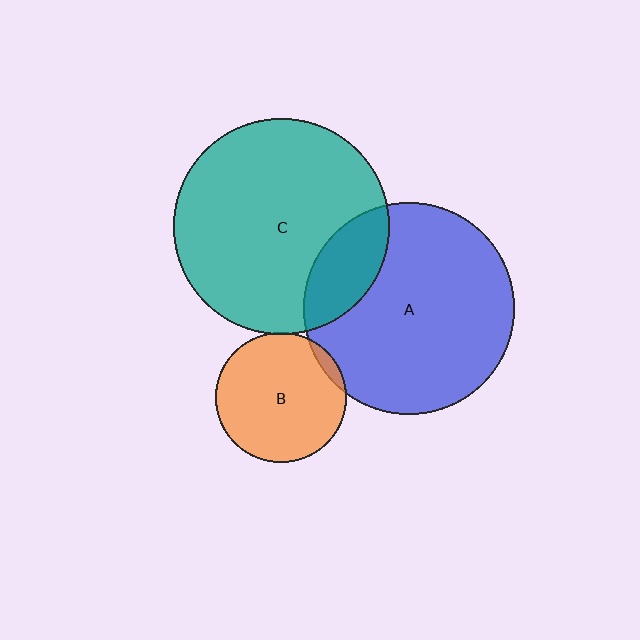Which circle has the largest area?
Circle C (teal).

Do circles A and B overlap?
Yes.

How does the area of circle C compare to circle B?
Approximately 2.8 times.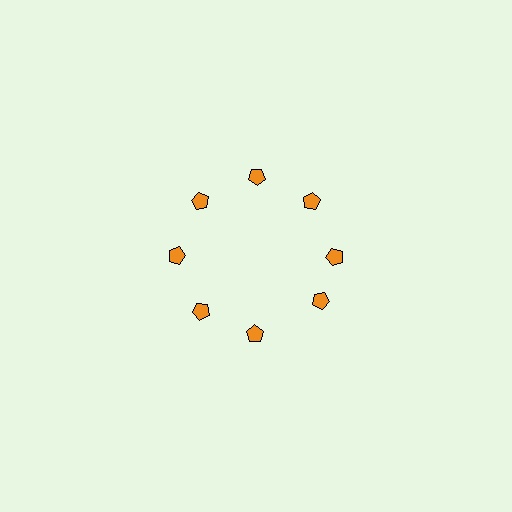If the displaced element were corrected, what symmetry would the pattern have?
It would have 8-fold rotational symmetry — the pattern would map onto itself every 45 degrees.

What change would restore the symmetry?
The symmetry would be restored by rotating it back into even spacing with its neighbors so that all 8 pentagons sit at equal angles and equal distance from the center.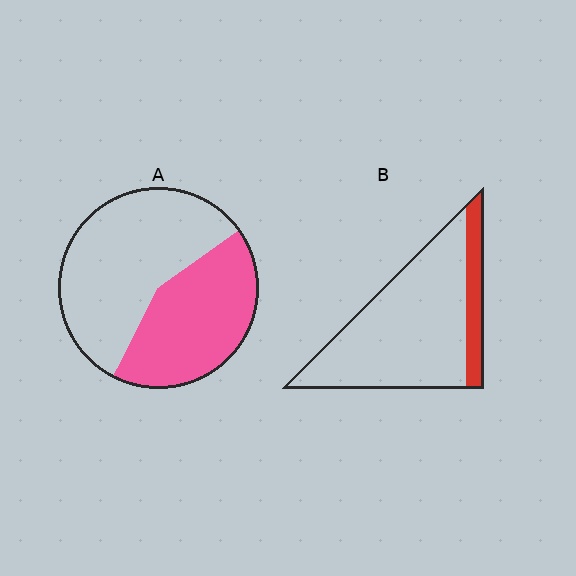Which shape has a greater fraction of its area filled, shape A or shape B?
Shape A.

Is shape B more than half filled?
No.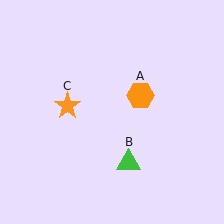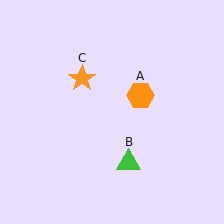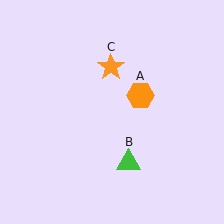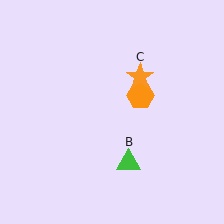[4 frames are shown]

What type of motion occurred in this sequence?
The orange star (object C) rotated clockwise around the center of the scene.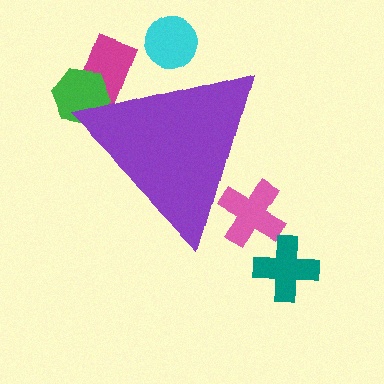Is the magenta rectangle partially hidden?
Yes, the magenta rectangle is partially hidden behind the purple triangle.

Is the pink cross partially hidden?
Yes, the pink cross is partially hidden behind the purple triangle.